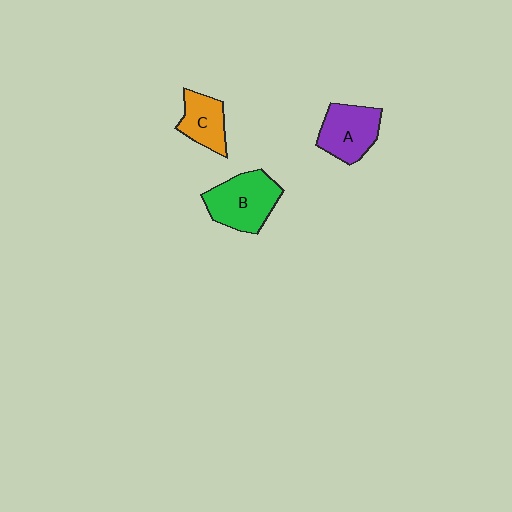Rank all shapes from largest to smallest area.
From largest to smallest: B (green), A (purple), C (orange).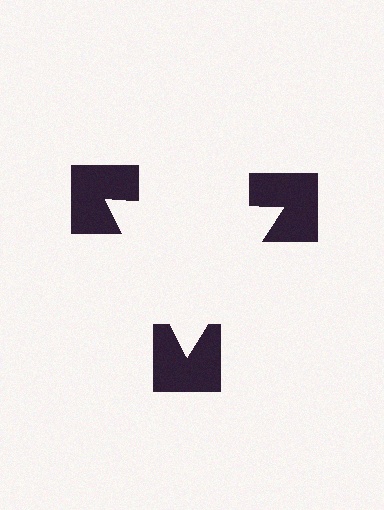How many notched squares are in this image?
There are 3 — one at each vertex of the illusory triangle.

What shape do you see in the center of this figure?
An illusory triangle — its edges are inferred from the aligned wedge cuts in the notched squares, not physically drawn.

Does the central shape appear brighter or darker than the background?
It typically appears slightly brighter than the background, even though no actual brightness change is drawn.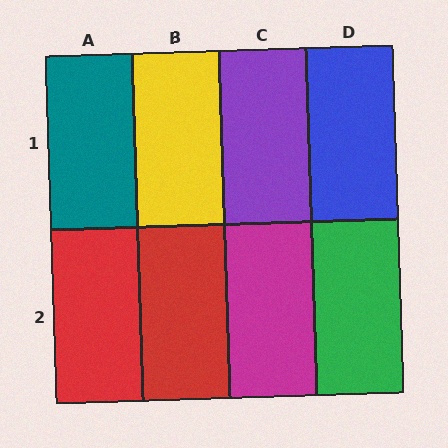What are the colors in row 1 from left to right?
Teal, yellow, purple, blue.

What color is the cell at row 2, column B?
Red.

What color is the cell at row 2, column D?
Green.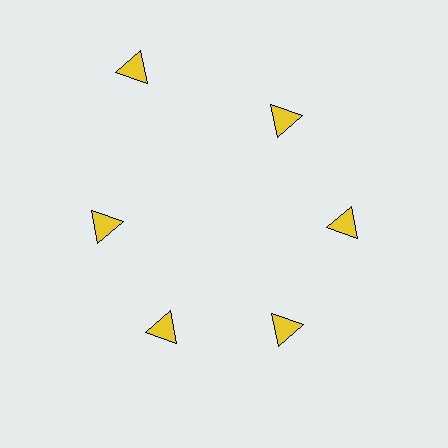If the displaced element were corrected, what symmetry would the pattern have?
It would have 6-fold rotational symmetry — the pattern would map onto itself every 60 degrees.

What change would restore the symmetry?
The symmetry would be restored by moving it inward, back onto the ring so that all 6 triangles sit at equal angles and equal distance from the center.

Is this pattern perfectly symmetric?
No. The 6 yellow triangles are arranged in a ring, but one element near the 11 o'clock position is pushed outward from the center, breaking the 6-fold rotational symmetry.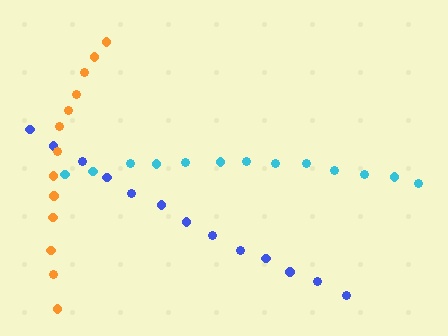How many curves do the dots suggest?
There are 3 distinct paths.